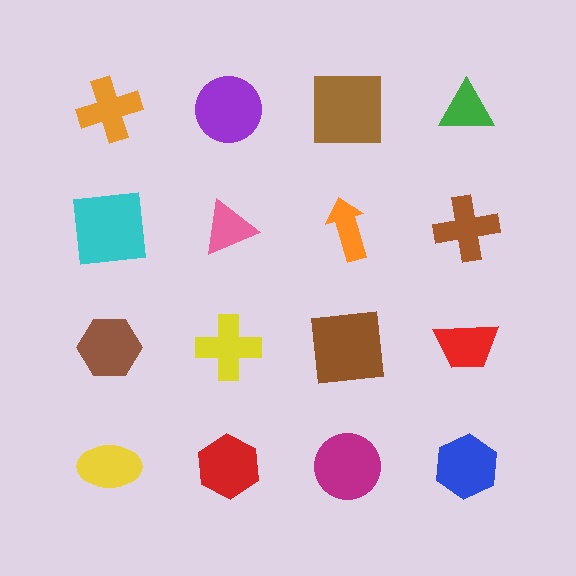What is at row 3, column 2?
A yellow cross.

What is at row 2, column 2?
A pink triangle.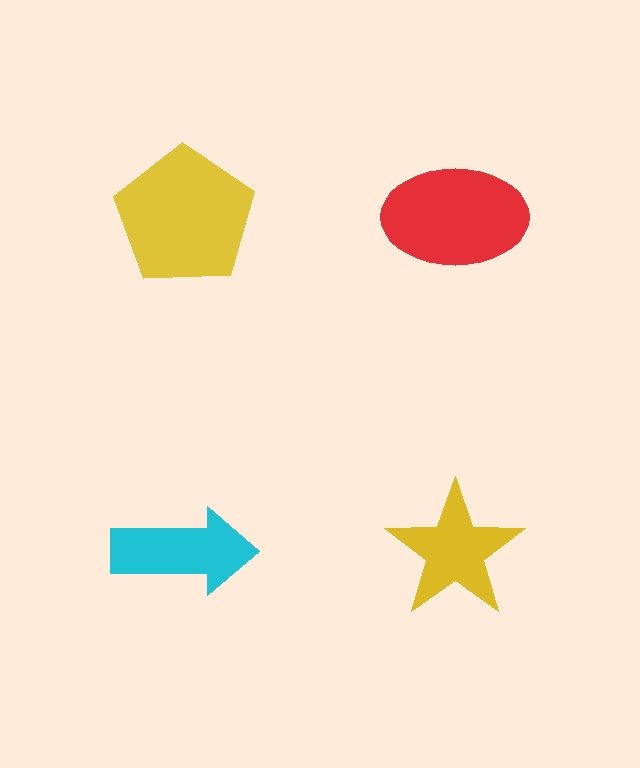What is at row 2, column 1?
A cyan arrow.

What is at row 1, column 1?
A yellow pentagon.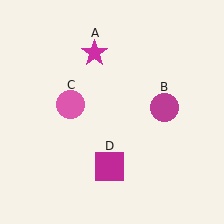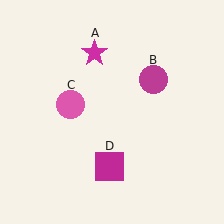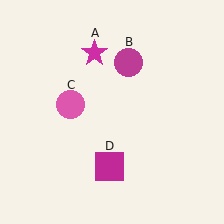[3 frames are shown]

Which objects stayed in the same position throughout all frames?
Magenta star (object A) and pink circle (object C) and magenta square (object D) remained stationary.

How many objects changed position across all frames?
1 object changed position: magenta circle (object B).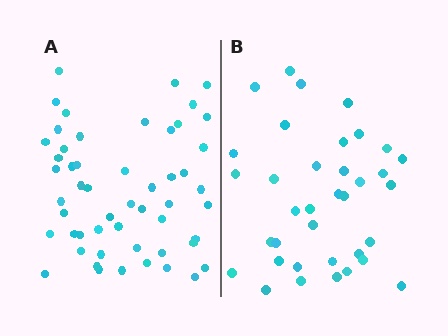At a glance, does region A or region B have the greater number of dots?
Region A (the left region) has more dots.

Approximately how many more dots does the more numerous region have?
Region A has approximately 15 more dots than region B.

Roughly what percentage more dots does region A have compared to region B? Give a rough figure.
About 45% more.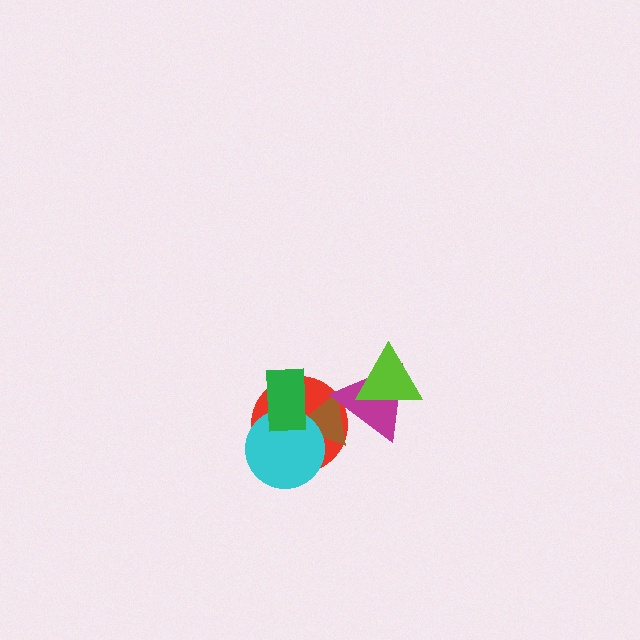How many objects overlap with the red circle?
4 objects overlap with the red circle.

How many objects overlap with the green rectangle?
3 objects overlap with the green rectangle.